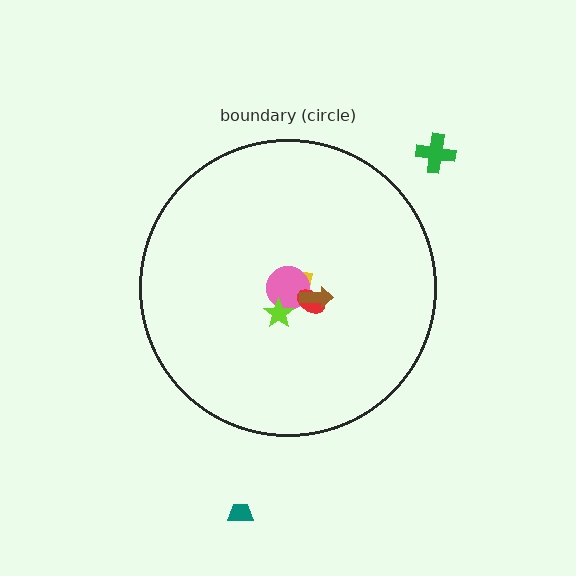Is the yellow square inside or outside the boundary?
Inside.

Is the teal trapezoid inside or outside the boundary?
Outside.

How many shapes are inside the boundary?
5 inside, 2 outside.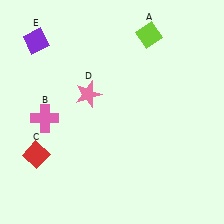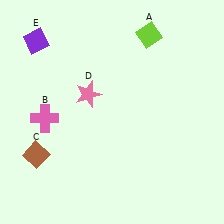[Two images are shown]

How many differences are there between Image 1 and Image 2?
There is 1 difference between the two images.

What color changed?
The diamond (C) changed from red in Image 1 to brown in Image 2.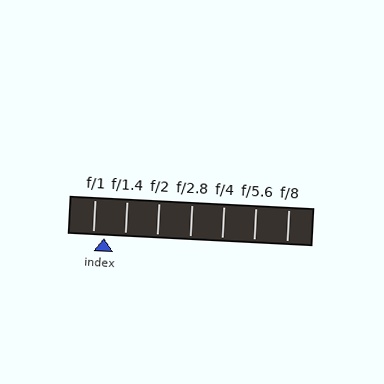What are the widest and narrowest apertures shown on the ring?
The widest aperture shown is f/1 and the narrowest is f/8.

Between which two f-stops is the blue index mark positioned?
The index mark is between f/1 and f/1.4.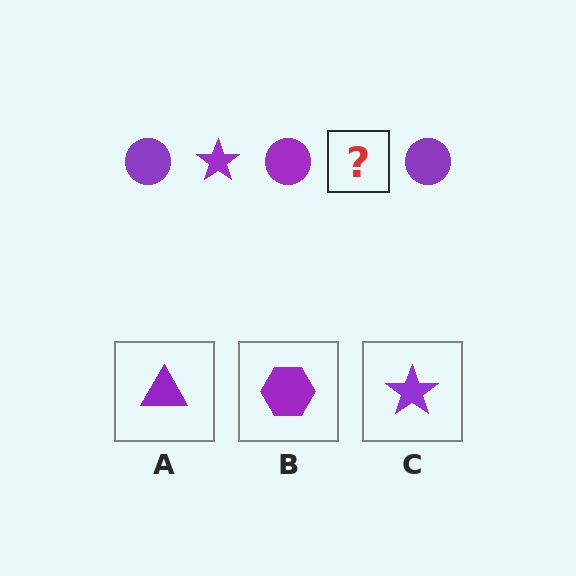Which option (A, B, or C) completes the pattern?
C.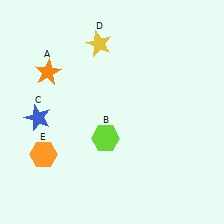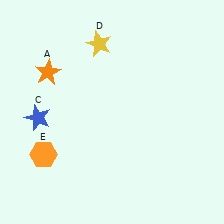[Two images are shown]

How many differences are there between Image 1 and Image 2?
There is 1 difference between the two images.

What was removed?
The lime hexagon (B) was removed in Image 2.